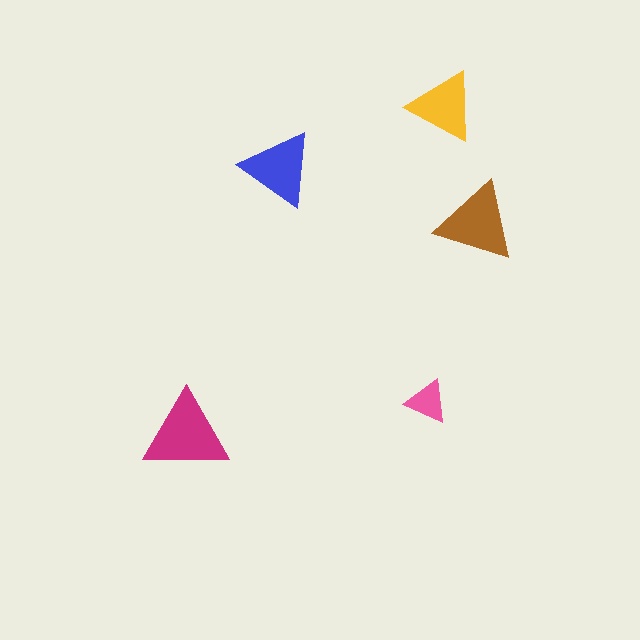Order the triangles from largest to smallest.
the magenta one, the brown one, the blue one, the yellow one, the pink one.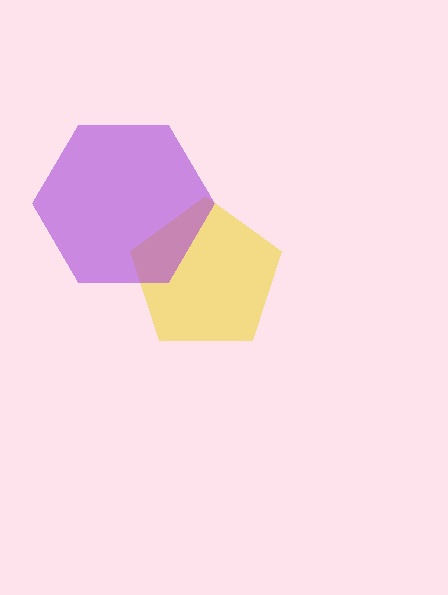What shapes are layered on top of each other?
The layered shapes are: a yellow pentagon, a purple hexagon.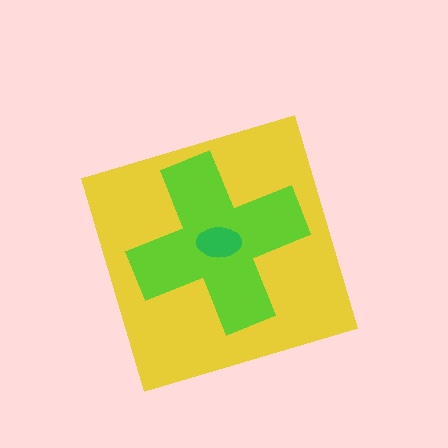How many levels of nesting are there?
3.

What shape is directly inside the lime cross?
The green ellipse.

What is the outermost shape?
The yellow diamond.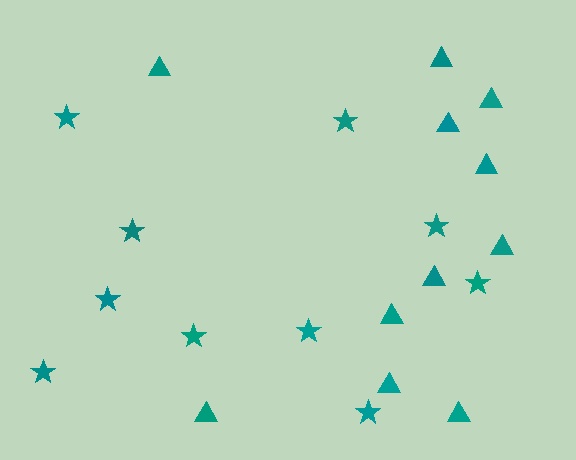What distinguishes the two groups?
There are 2 groups: one group of stars (10) and one group of triangles (11).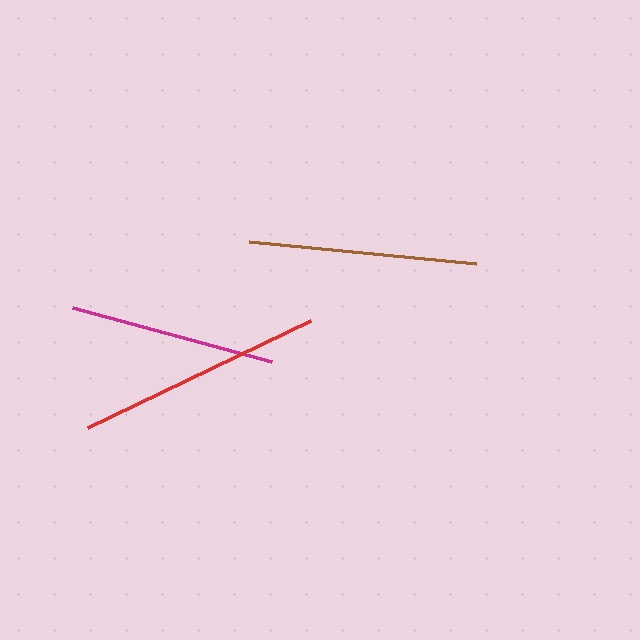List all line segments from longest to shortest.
From longest to shortest: red, brown, magenta.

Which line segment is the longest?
The red line is the longest at approximately 248 pixels.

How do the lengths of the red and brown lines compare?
The red and brown lines are approximately the same length.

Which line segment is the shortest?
The magenta line is the shortest at approximately 206 pixels.